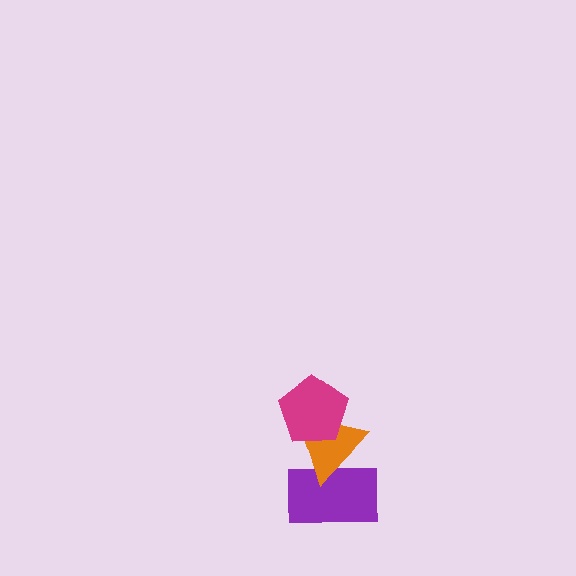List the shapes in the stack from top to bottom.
From top to bottom: the magenta pentagon, the orange triangle, the purple rectangle.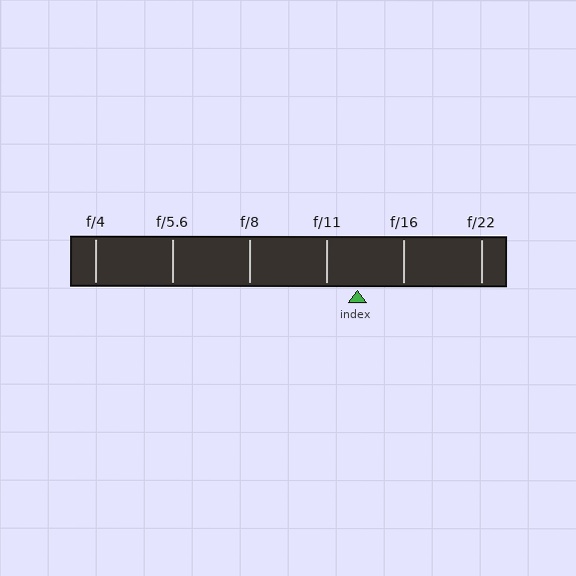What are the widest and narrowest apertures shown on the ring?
The widest aperture shown is f/4 and the narrowest is f/22.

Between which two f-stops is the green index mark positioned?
The index mark is between f/11 and f/16.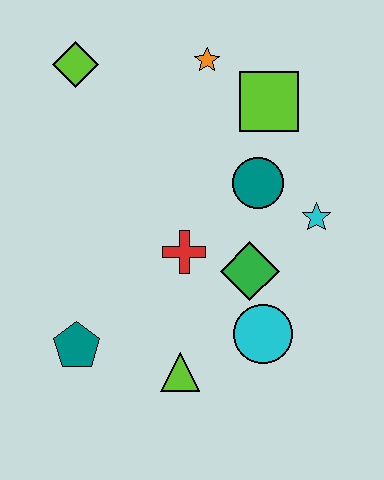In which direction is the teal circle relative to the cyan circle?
The teal circle is above the cyan circle.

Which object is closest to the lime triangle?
The cyan circle is closest to the lime triangle.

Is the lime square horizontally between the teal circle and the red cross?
No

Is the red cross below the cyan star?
Yes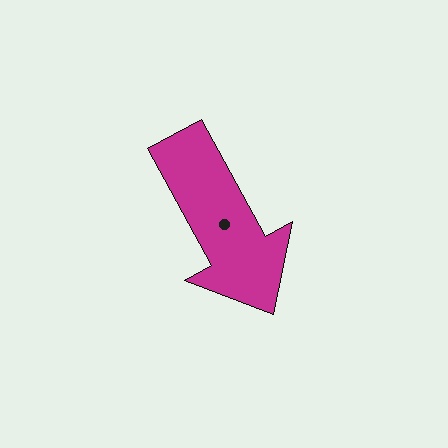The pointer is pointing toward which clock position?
Roughly 5 o'clock.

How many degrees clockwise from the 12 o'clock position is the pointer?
Approximately 151 degrees.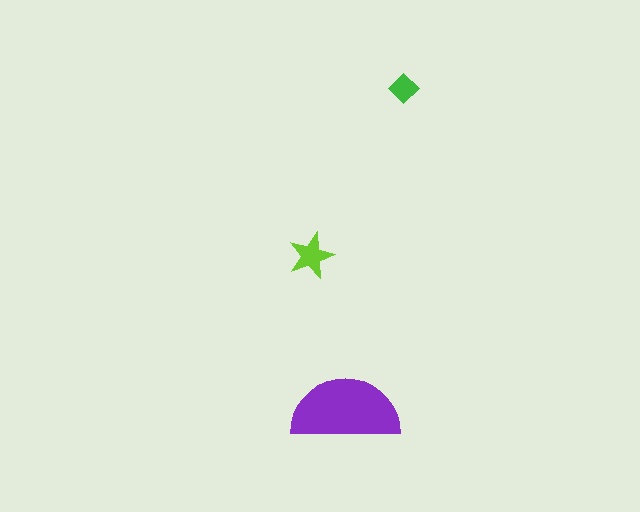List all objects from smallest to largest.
The green diamond, the lime star, the purple semicircle.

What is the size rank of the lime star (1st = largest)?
2nd.